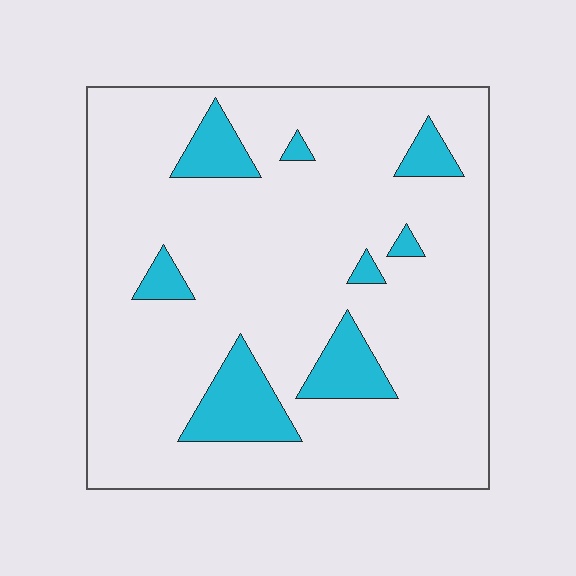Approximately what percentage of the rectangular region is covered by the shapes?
Approximately 15%.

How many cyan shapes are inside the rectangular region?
8.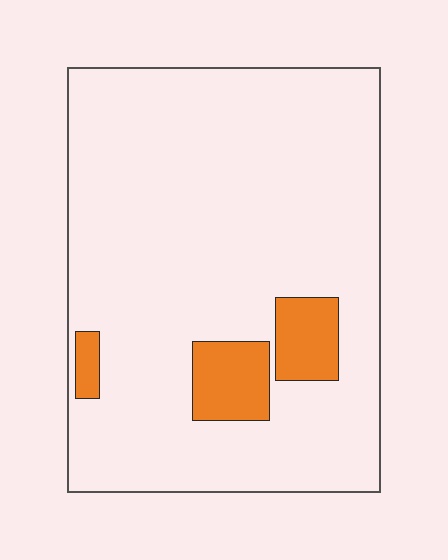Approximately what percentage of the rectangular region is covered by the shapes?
Approximately 10%.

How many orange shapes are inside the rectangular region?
3.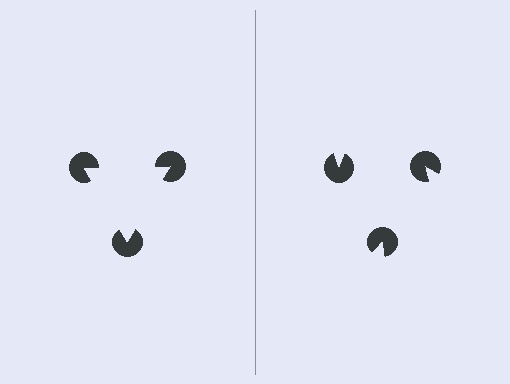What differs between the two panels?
The pac-man discs are positioned identically on both sides; only the wedge orientations differ. On the left they align to a triangle; on the right they are misaligned.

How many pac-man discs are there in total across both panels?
6 — 3 on each side.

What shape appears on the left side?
An illusory triangle.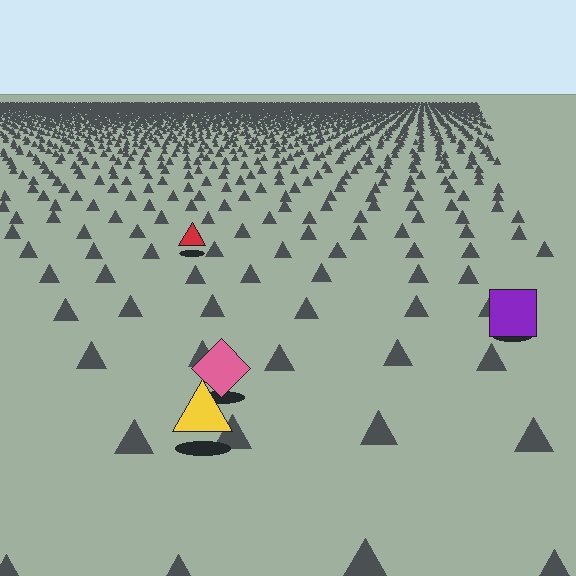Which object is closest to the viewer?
The yellow triangle is closest. The texture marks near it are larger and more spread out.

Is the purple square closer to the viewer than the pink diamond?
No. The pink diamond is closer — you can tell from the texture gradient: the ground texture is coarser near it.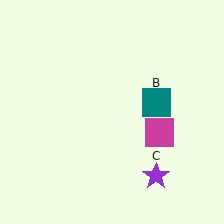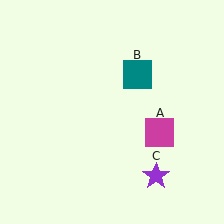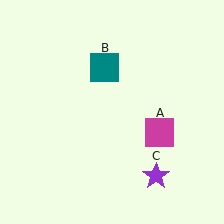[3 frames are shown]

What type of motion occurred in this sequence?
The teal square (object B) rotated counterclockwise around the center of the scene.